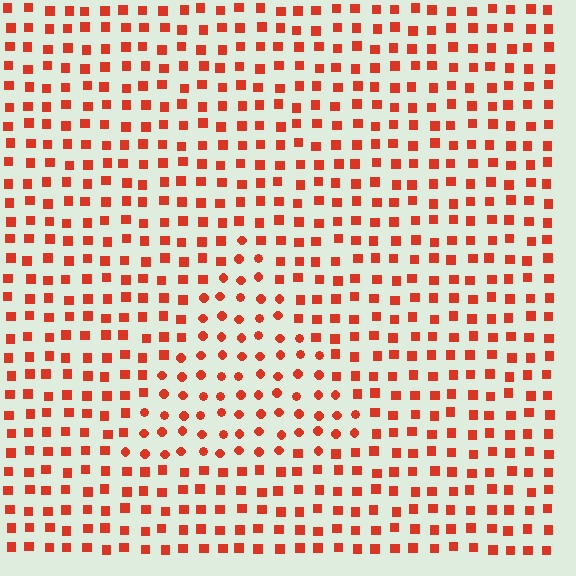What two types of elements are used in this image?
The image uses circles inside the triangle region and squares outside it.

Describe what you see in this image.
The image is filled with small red elements arranged in a uniform grid. A triangle-shaped region contains circles, while the surrounding area contains squares. The boundary is defined purely by the change in element shape.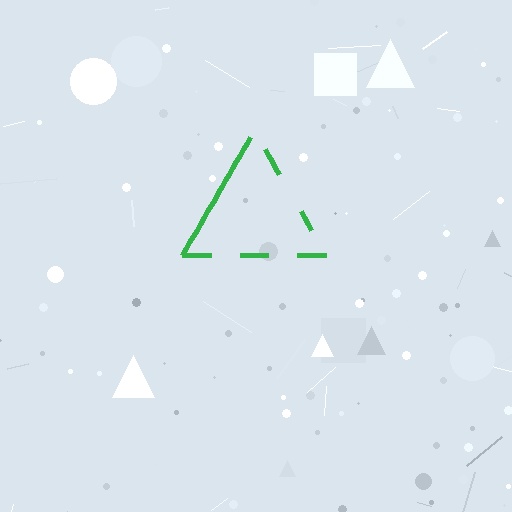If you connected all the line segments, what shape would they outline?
They would outline a triangle.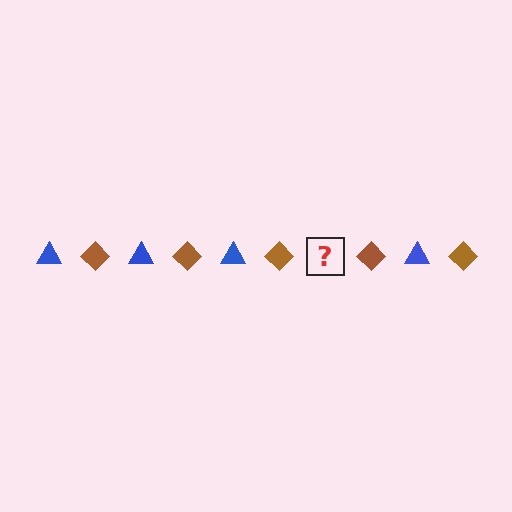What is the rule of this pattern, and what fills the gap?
The rule is that the pattern alternates between blue triangle and brown diamond. The gap should be filled with a blue triangle.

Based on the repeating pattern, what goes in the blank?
The blank should be a blue triangle.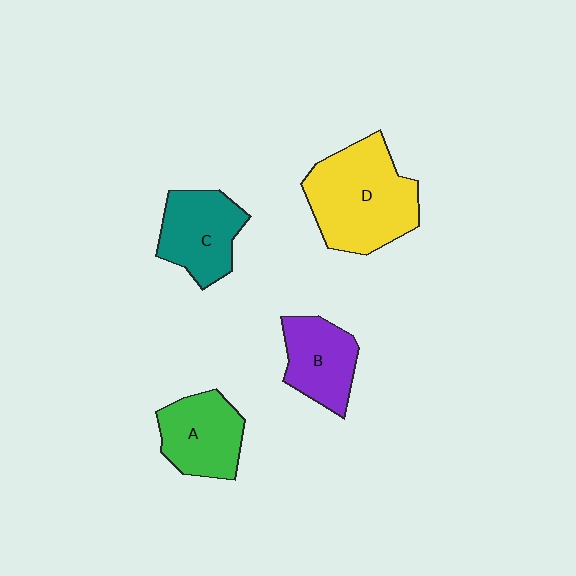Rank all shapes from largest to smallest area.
From largest to smallest: D (yellow), C (teal), A (green), B (purple).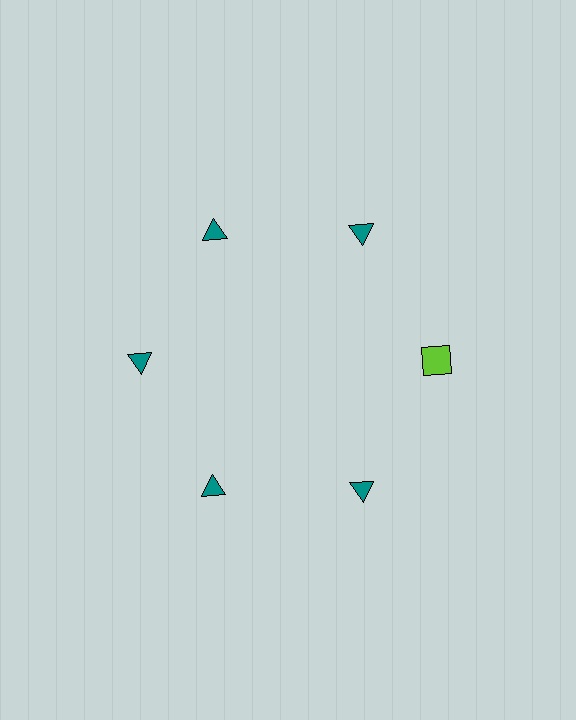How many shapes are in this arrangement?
There are 6 shapes arranged in a ring pattern.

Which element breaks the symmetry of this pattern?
The lime square at roughly the 3 o'clock position breaks the symmetry. All other shapes are teal triangles.